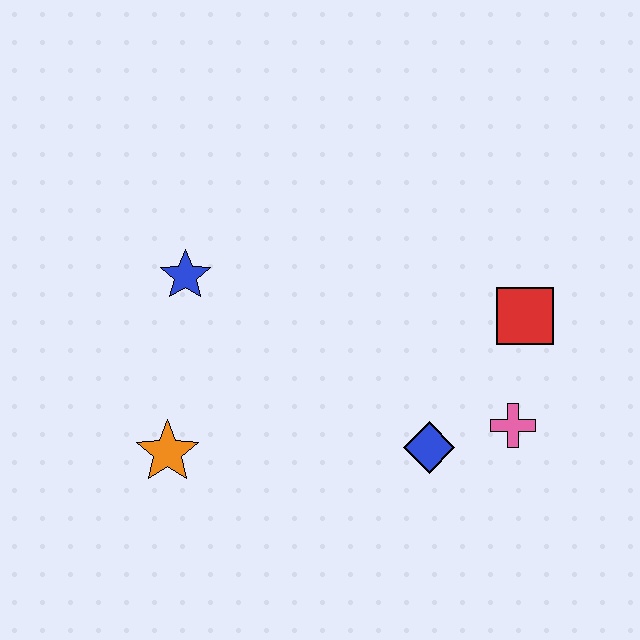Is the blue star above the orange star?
Yes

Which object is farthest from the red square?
The orange star is farthest from the red square.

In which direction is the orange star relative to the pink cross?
The orange star is to the left of the pink cross.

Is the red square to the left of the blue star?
No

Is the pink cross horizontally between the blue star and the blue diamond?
No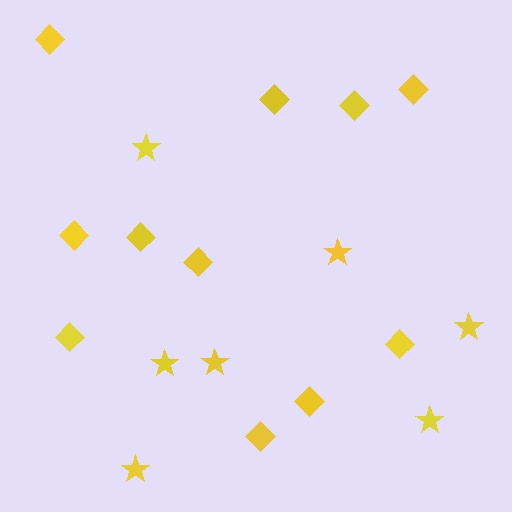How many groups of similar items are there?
There are 2 groups: one group of stars (7) and one group of diamonds (11).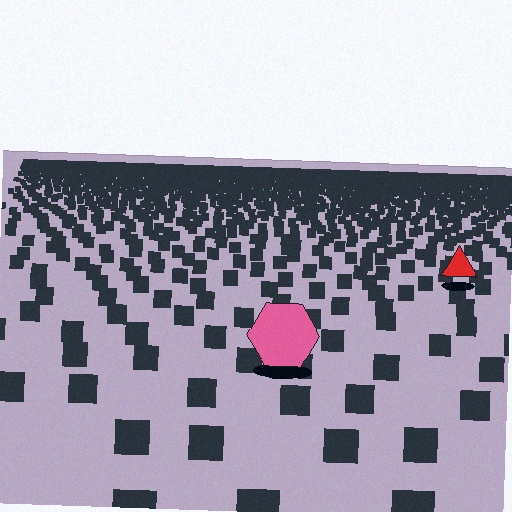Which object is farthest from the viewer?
The red triangle is farthest from the viewer. It appears smaller and the ground texture around it is denser.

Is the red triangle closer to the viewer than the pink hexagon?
No. The pink hexagon is closer — you can tell from the texture gradient: the ground texture is coarser near it.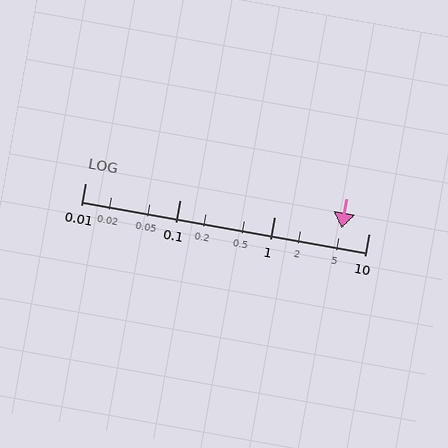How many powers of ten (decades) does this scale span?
The scale spans 3 decades, from 0.01 to 10.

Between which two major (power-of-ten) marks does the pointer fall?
The pointer is between 1 and 10.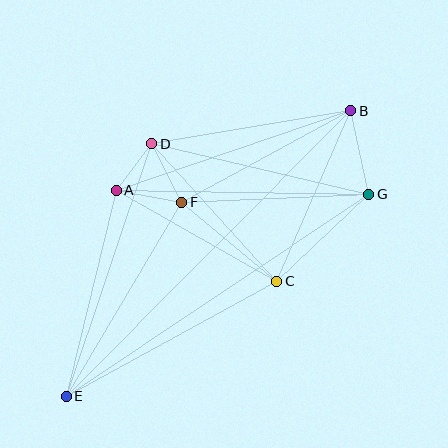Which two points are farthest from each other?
Points B and E are farthest from each other.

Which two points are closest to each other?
Points A and D are closest to each other.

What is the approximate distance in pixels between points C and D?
The distance between C and D is approximately 186 pixels.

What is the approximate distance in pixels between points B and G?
The distance between B and G is approximately 85 pixels.